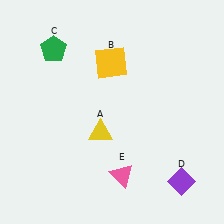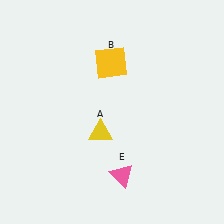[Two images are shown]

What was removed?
The green pentagon (C), the purple diamond (D) were removed in Image 2.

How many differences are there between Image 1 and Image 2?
There are 2 differences between the two images.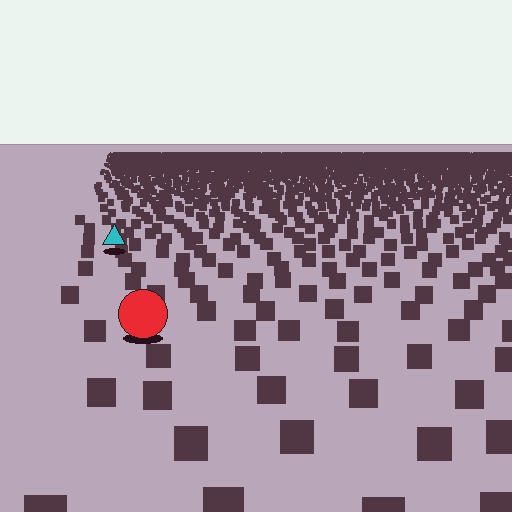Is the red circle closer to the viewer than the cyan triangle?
Yes. The red circle is closer — you can tell from the texture gradient: the ground texture is coarser near it.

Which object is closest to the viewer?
The red circle is closest. The texture marks near it are larger and more spread out.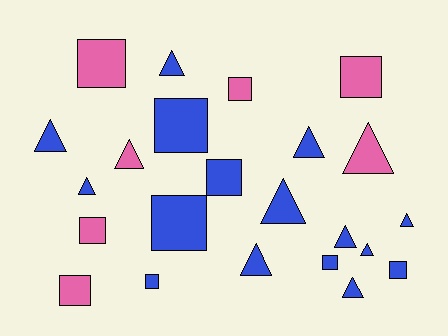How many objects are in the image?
There are 23 objects.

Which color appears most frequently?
Blue, with 16 objects.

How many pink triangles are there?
There are 2 pink triangles.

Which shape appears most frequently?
Triangle, with 12 objects.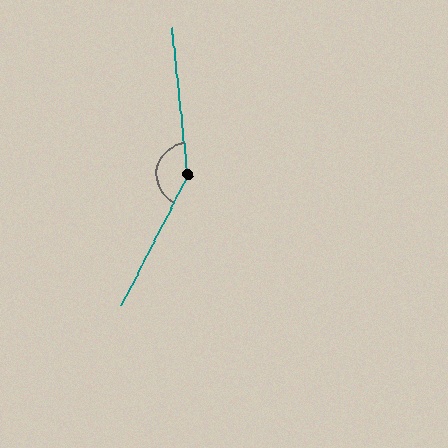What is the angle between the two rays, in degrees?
Approximately 147 degrees.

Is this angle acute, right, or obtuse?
It is obtuse.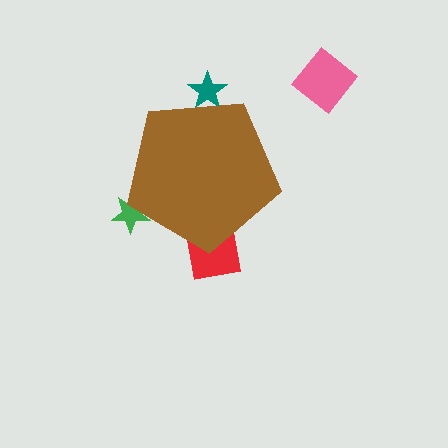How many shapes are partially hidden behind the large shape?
3 shapes are partially hidden.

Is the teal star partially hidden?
Yes, the teal star is partially hidden behind the brown pentagon.